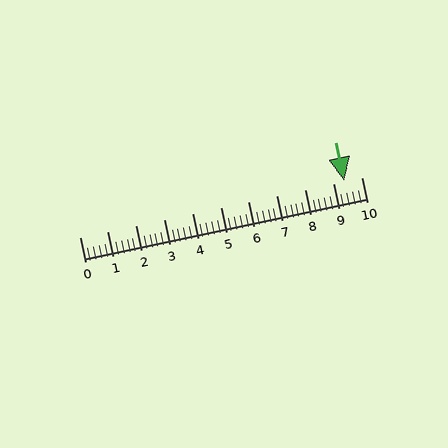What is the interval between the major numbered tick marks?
The major tick marks are spaced 1 units apart.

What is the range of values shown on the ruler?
The ruler shows values from 0 to 10.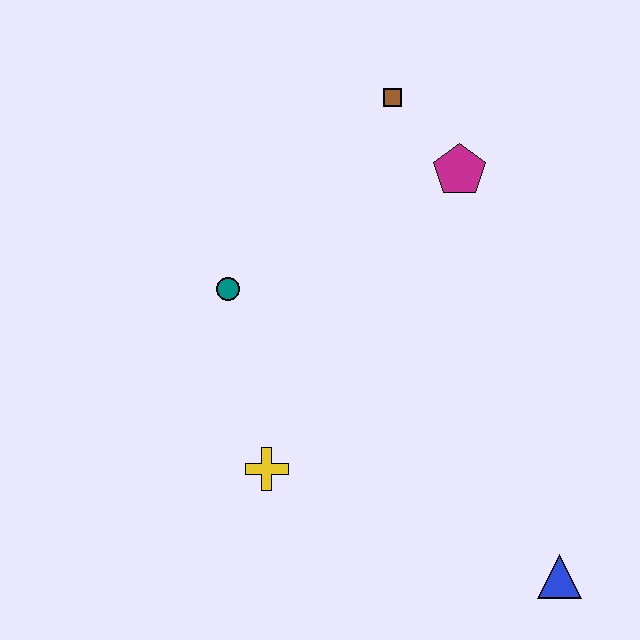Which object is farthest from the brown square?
The blue triangle is farthest from the brown square.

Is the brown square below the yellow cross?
No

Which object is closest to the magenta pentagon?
The brown square is closest to the magenta pentagon.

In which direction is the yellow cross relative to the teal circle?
The yellow cross is below the teal circle.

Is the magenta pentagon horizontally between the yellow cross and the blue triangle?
Yes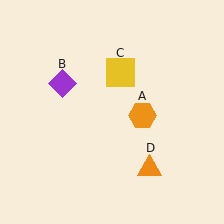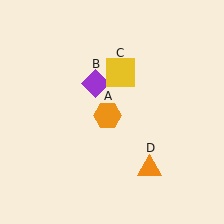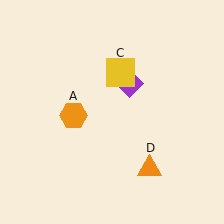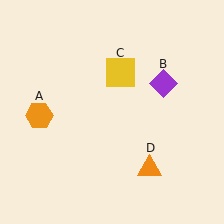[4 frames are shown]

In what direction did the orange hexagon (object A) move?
The orange hexagon (object A) moved left.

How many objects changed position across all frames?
2 objects changed position: orange hexagon (object A), purple diamond (object B).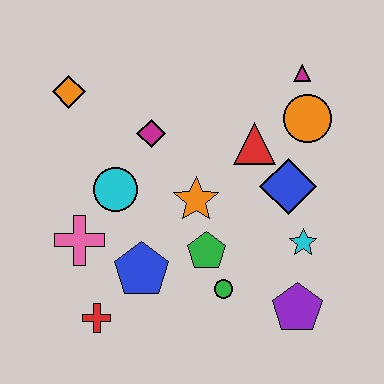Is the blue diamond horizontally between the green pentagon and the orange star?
No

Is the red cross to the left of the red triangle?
Yes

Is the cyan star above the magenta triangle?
No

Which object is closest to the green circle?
The green pentagon is closest to the green circle.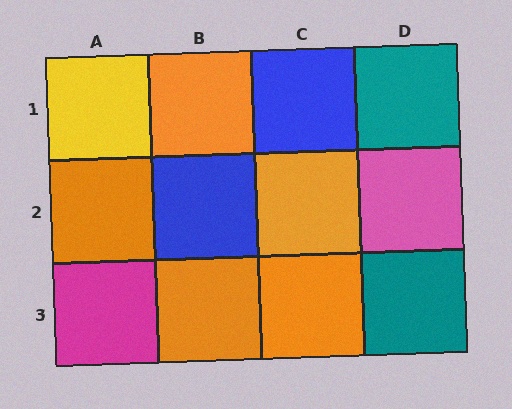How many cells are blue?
2 cells are blue.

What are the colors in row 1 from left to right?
Yellow, orange, blue, teal.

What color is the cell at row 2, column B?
Blue.